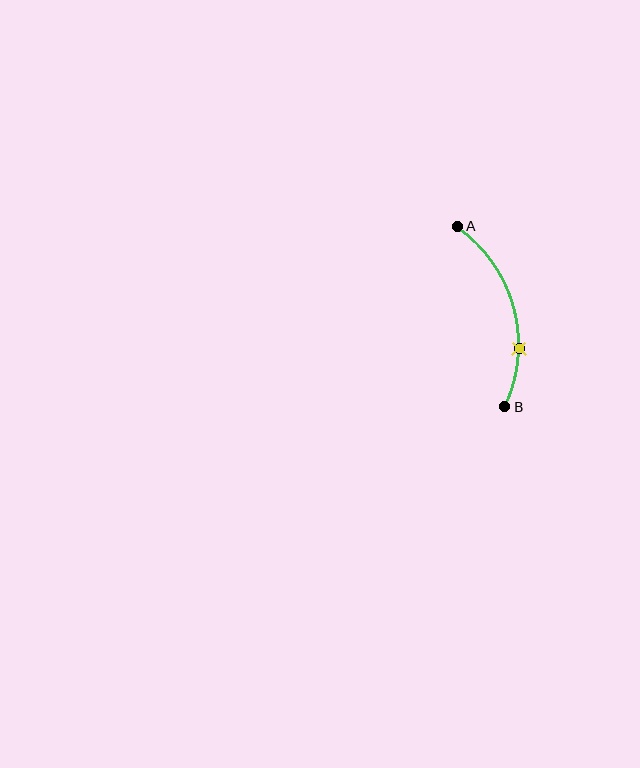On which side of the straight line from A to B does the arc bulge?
The arc bulges to the right of the straight line connecting A and B.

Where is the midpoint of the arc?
The arc midpoint is the point on the curve farthest from the straight line joining A and B. It sits to the right of that line.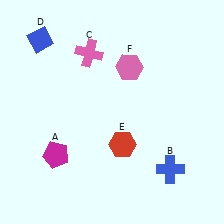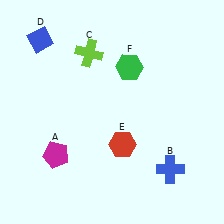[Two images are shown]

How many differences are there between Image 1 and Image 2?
There are 2 differences between the two images.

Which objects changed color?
C changed from pink to lime. F changed from pink to green.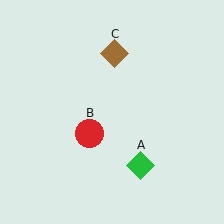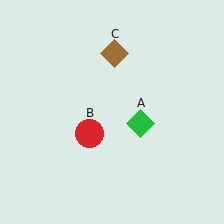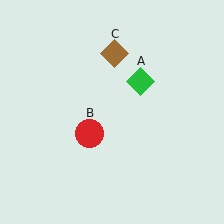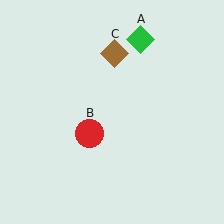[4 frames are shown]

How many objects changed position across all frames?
1 object changed position: green diamond (object A).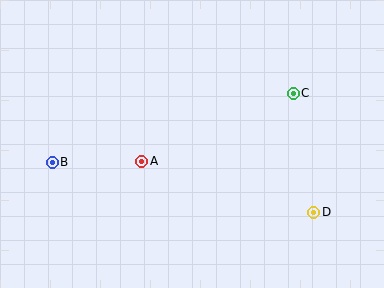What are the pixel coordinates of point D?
Point D is at (314, 212).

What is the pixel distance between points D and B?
The distance between D and B is 266 pixels.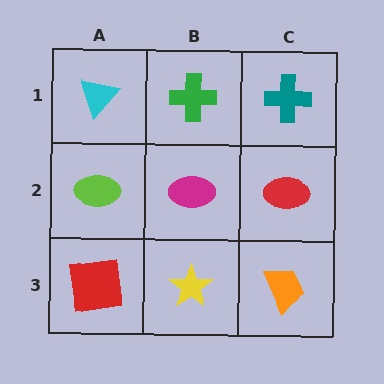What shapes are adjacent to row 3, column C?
A red ellipse (row 2, column C), a yellow star (row 3, column B).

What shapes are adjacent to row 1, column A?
A lime ellipse (row 2, column A), a green cross (row 1, column B).